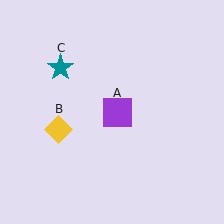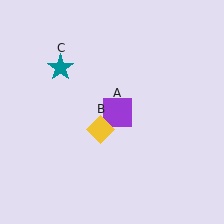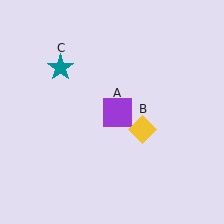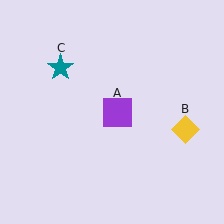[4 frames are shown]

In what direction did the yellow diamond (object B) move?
The yellow diamond (object B) moved right.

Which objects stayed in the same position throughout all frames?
Purple square (object A) and teal star (object C) remained stationary.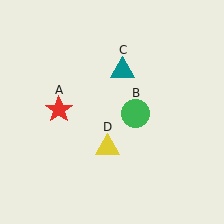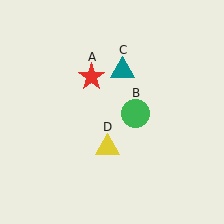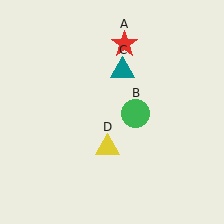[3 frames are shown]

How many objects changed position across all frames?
1 object changed position: red star (object A).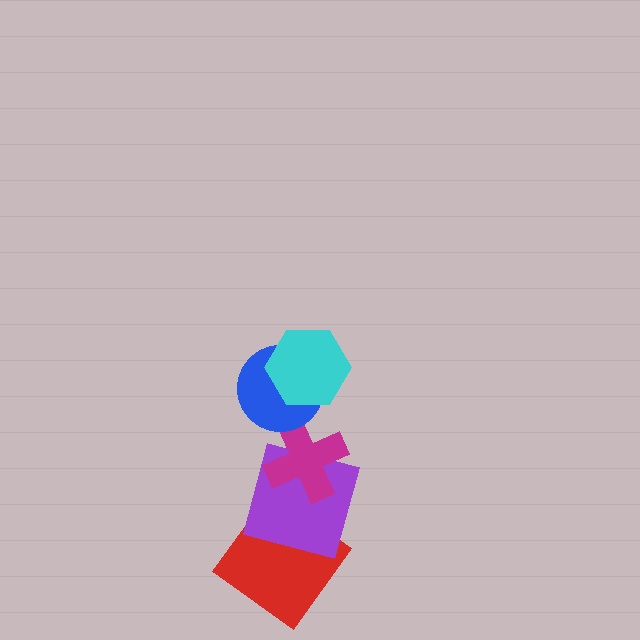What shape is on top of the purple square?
The magenta cross is on top of the purple square.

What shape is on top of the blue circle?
The cyan hexagon is on top of the blue circle.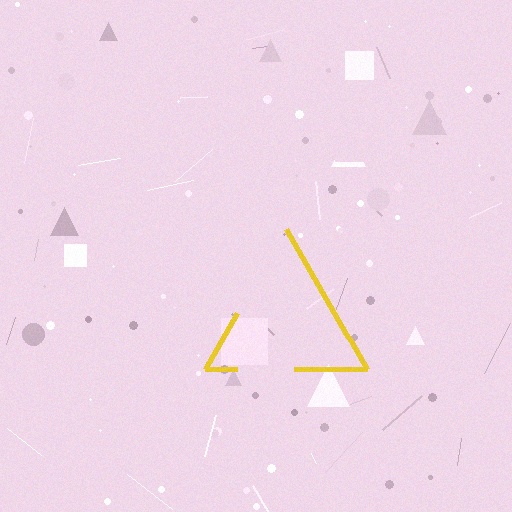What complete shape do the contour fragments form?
The contour fragments form a triangle.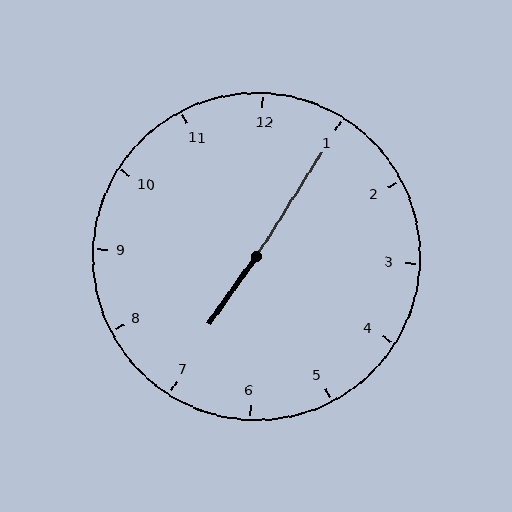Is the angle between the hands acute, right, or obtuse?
It is obtuse.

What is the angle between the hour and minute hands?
Approximately 178 degrees.